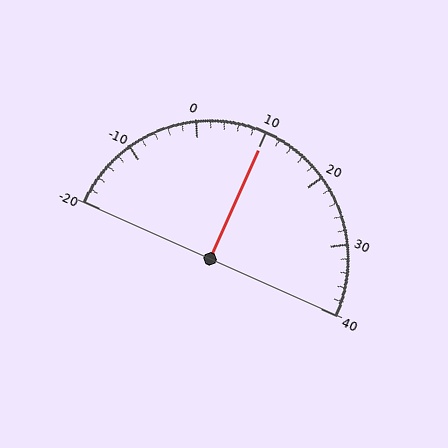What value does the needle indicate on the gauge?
The needle indicates approximately 10.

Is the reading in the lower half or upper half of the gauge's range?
The reading is in the upper half of the range (-20 to 40).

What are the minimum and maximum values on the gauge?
The gauge ranges from -20 to 40.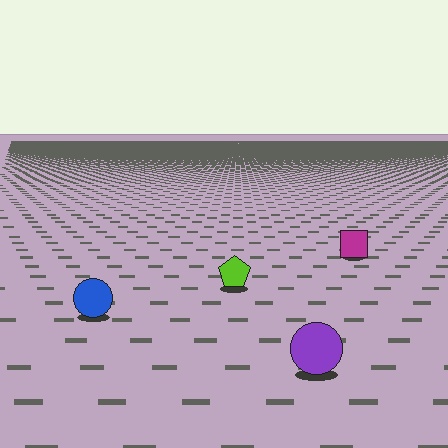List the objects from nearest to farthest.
From nearest to farthest: the purple circle, the blue circle, the lime pentagon, the magenta square.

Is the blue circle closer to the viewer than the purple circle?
No. The purple circle is closer — you can tell from the texture gradient: the ground texture is coarser near it.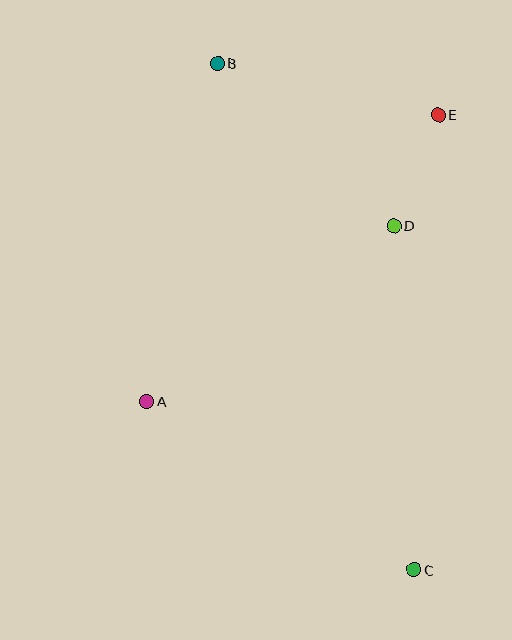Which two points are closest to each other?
Points D and E are closest to each other.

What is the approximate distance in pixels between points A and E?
The distance between A and E is approximately 409 pixels.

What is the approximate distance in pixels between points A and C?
The distance between A and C is approximately 316 pixels.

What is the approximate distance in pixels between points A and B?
The distance between A and B is approximately 345 pixels.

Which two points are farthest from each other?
Points B and C are farthest from each other.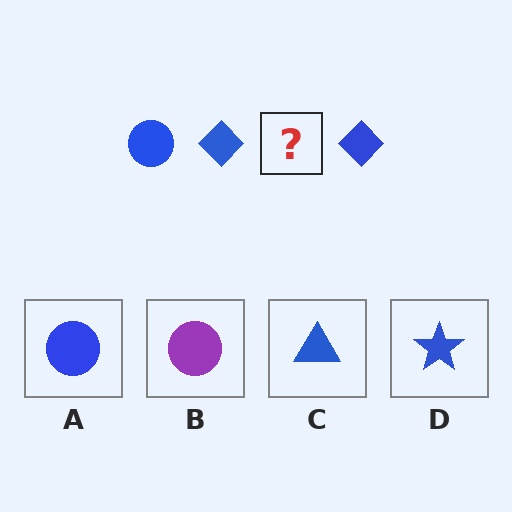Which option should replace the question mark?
Option A.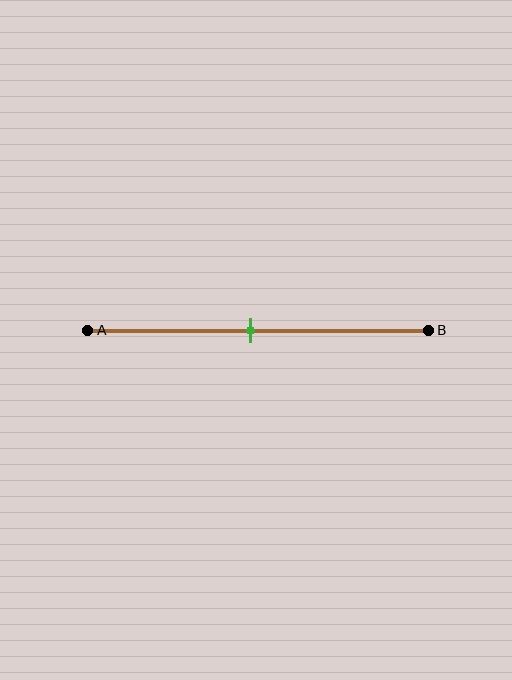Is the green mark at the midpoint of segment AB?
Yes, the mark is approximately at the midpoint.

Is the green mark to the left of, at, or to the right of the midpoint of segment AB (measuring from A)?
The green mark is approximately at the midpoint of segment AB.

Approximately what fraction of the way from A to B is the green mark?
The green mark is approximately 50% of the way from A to B.